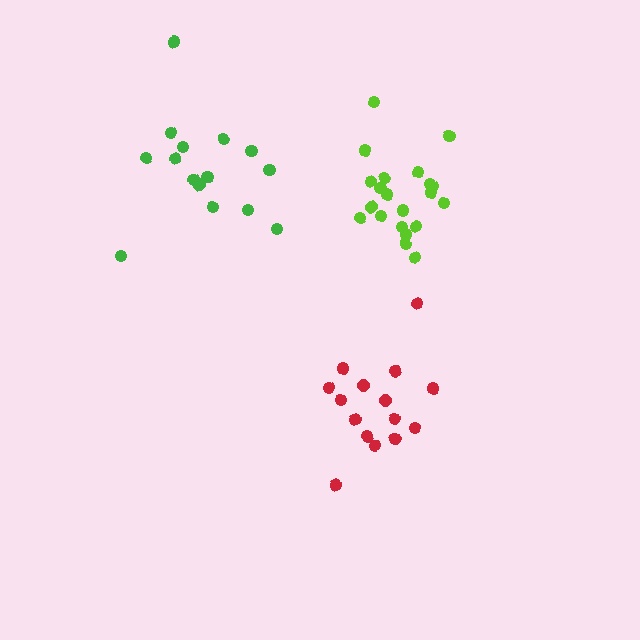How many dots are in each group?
Group 1: 15 dots, Group 2: 16 dots, Group 3: 21 dots (52 total).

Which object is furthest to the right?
The lime cluster is rightmost.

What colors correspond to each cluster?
The clusters are colored: green, red, lime.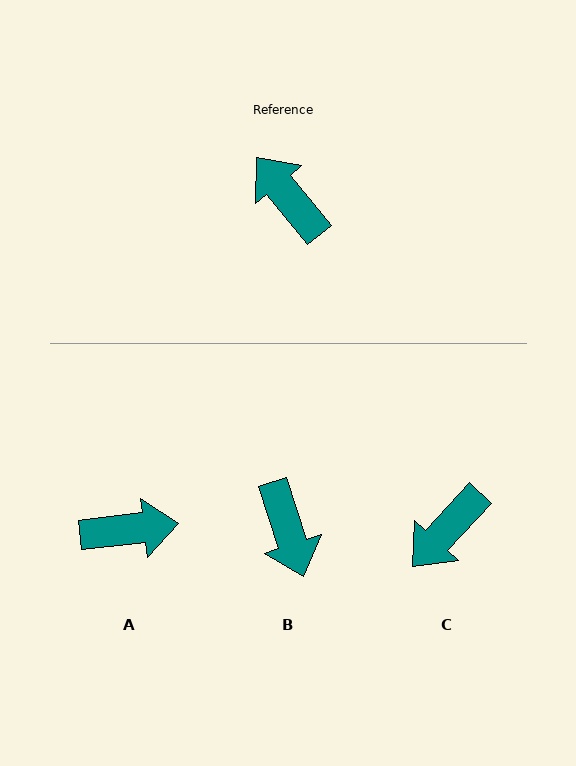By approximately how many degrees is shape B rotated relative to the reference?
Approximately 159 degrees counter-clockwise.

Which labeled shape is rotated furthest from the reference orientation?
B, about 159 degrees away.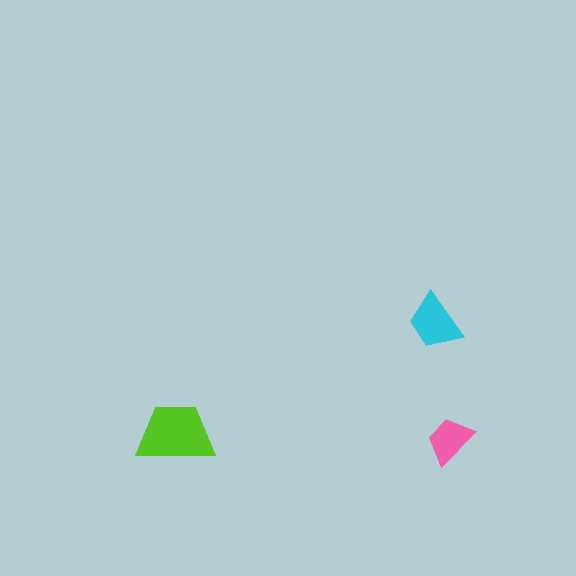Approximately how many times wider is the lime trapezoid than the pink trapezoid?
About 1.5 times wider.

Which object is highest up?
The cyan trapezoid is topmost.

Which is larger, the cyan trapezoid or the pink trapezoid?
The cyan one.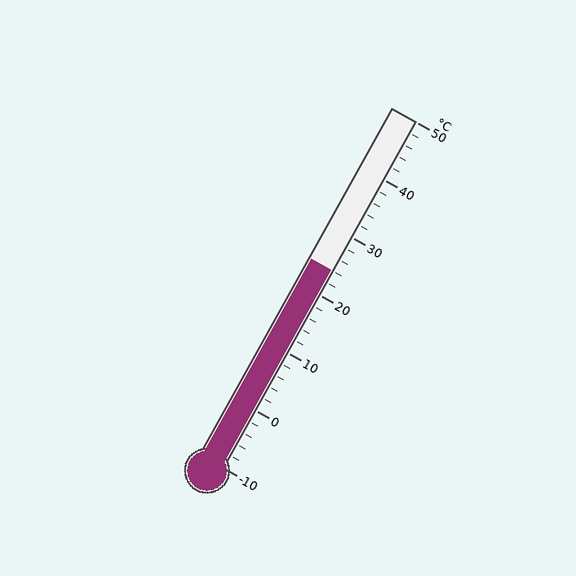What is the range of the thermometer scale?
The thermometer scale ranges from -10°C to 50°C.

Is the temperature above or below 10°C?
The temperature is above 10°C.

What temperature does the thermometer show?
The thermometer shows approximately 24°C.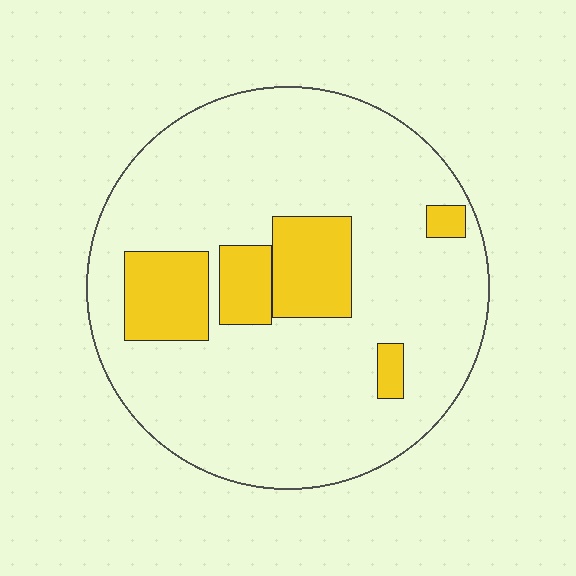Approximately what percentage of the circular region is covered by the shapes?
Approximately 20%.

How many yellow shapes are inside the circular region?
5.